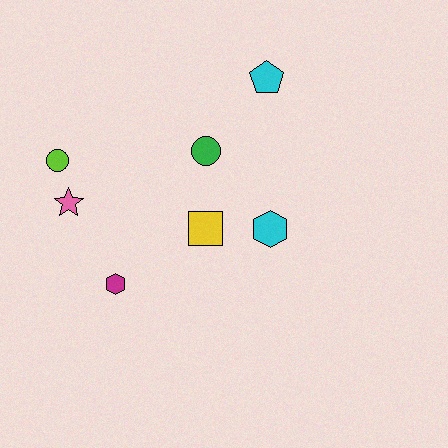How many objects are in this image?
There are 7 objects.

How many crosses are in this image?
There are no crosses.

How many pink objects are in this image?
There is 1 pink object.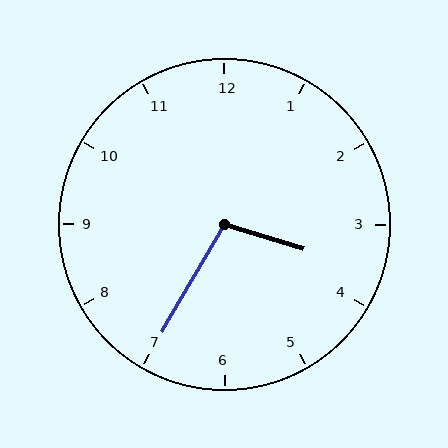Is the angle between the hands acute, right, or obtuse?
It is obtuse.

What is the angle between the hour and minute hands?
Approximately 102 degrees.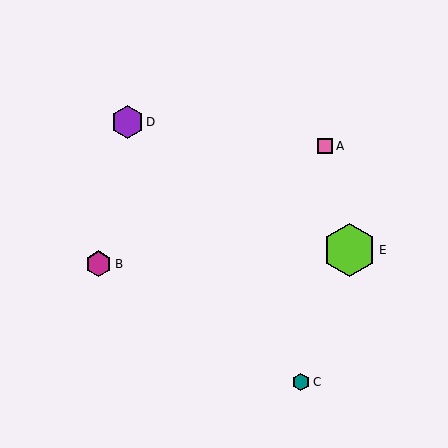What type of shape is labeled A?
Shape A is a pink square.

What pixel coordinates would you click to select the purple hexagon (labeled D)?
Click at (127, 122) to select the purple hexagon D.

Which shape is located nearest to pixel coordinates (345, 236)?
The lime hexagon (labeled E) at (349, 250) is nearest to that location.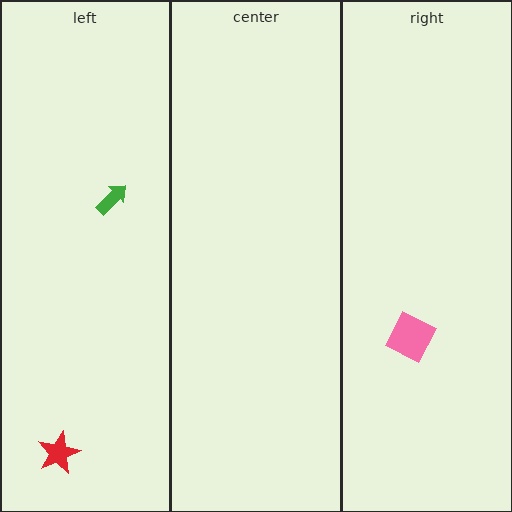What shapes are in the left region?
The green arrow, the red star.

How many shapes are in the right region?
1.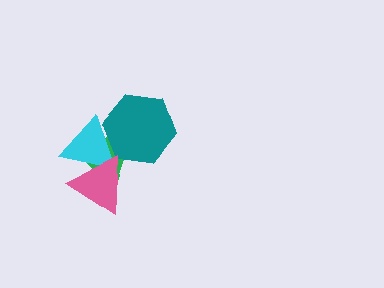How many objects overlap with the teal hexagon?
2 objects overlap with the teal hexagon.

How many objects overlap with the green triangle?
3 objects overlap with the green triangle.